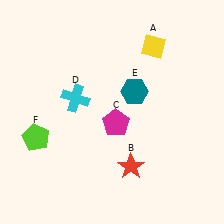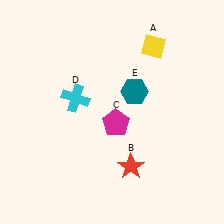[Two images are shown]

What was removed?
The lime pentagon (F) was removed in Image 2.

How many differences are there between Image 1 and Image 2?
There is 1 difference between the two images.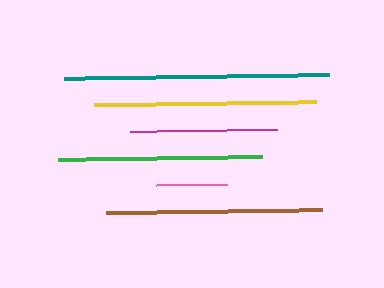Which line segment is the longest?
The teal line is the longest at approximately 265 pixels.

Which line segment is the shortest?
The pink line is the shortest at approximately 70 pixels.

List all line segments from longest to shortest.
From longest to shortest: teal, yellow, brown, green, magenta, pink.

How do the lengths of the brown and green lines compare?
The brown and green lines are approximately the same length.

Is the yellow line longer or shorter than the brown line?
The yellow line is longer than the brown line.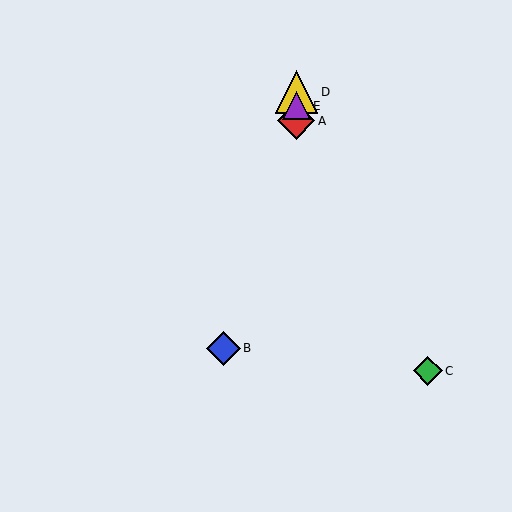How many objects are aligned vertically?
3 objects (A, D, E) are aligned vertically.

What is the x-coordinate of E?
Object E is at x≈296.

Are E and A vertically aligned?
Yes, both are at x≈296.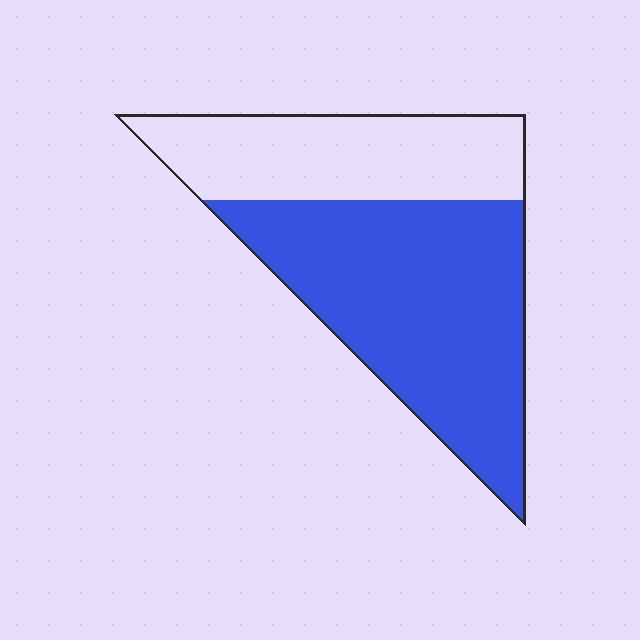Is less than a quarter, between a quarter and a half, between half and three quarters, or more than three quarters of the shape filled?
Between half and three quarters.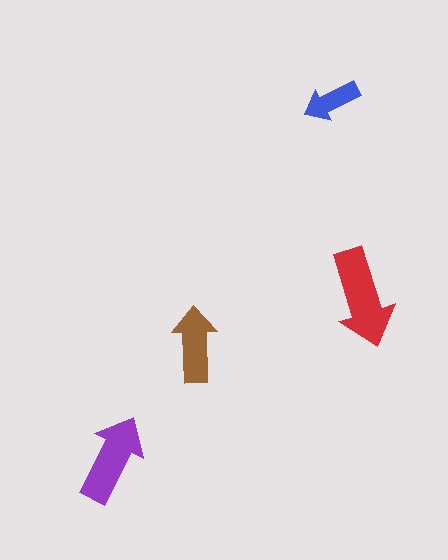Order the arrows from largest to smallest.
the red one, the purple one, the brown one, the blue one.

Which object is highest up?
The blue arrow is topmost.